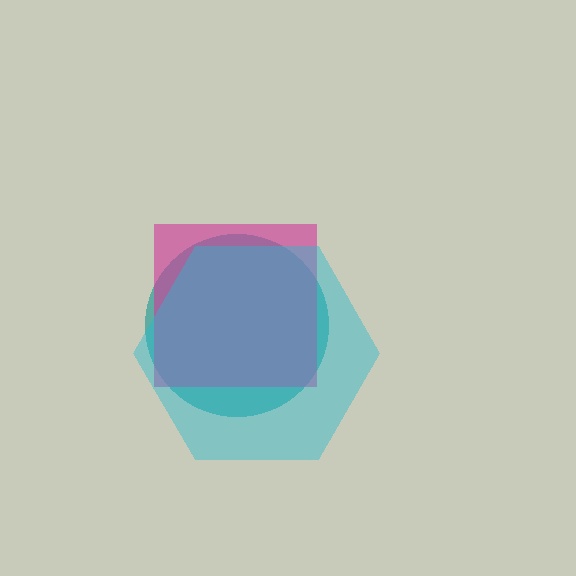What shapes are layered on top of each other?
The layered shapes are: a teal circle, a magenta square, a cyan hexagon.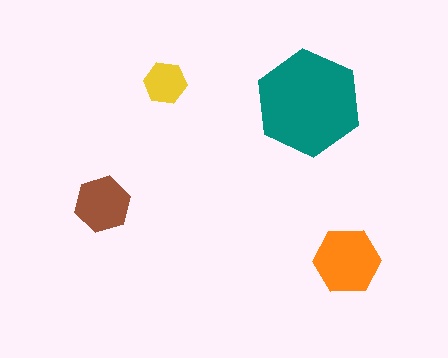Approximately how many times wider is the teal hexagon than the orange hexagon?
About 1.5 times wider.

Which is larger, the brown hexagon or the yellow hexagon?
The brown one.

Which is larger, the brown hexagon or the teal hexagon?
The teal one.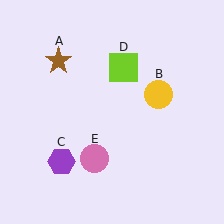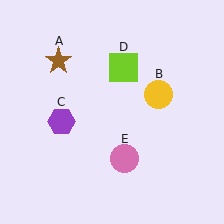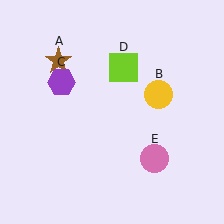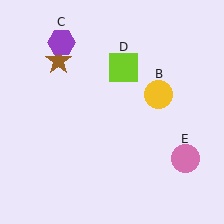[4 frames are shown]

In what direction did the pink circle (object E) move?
The pink circle (object E) moved right.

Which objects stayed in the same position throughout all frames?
Brown star (object A) and yellow circle (object B) and lime square (object D) remained stationary.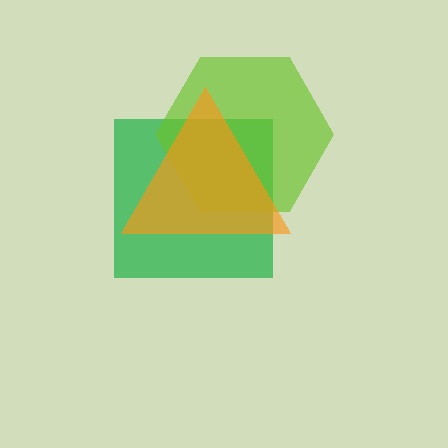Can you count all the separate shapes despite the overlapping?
Yes, there are 3 separate shapes.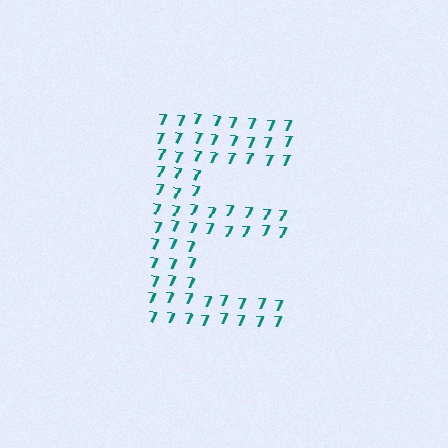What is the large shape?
The large shape is the letter E.